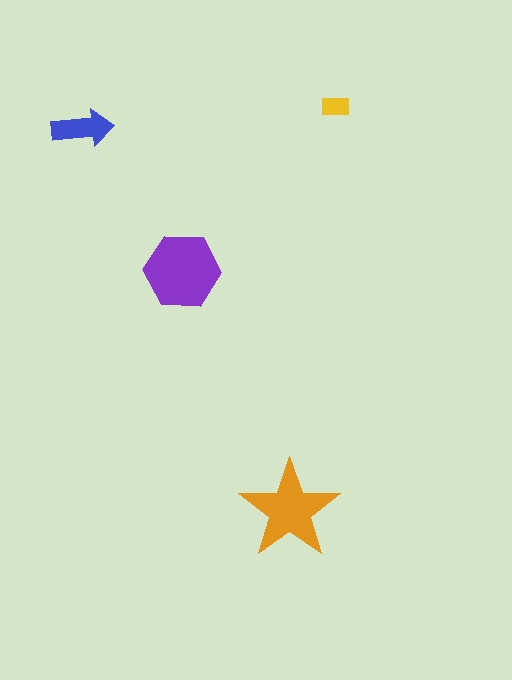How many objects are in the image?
There are 4 objects in the image.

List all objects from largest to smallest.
The purple hexagon, the orange star, the blue arrow, the yellow rectangle.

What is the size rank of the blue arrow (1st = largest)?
3rd.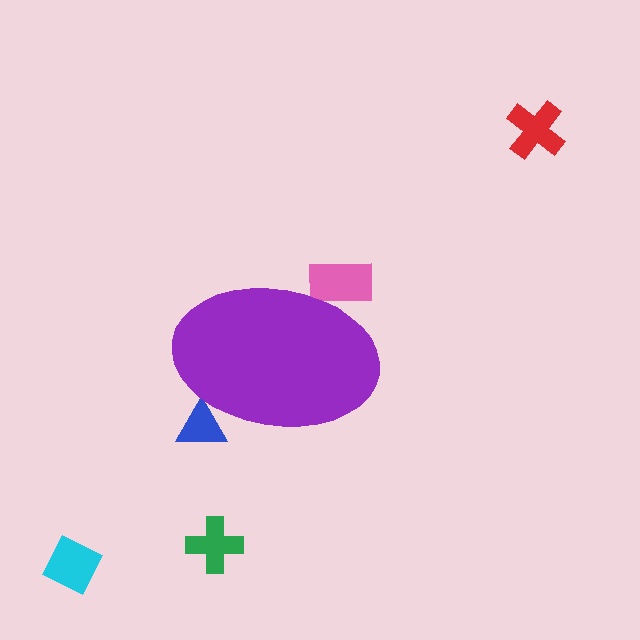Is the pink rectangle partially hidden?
Yes, the pink rectangle is partially hidden behind the purple ellipse.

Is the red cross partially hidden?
No, the red cross is fully visible.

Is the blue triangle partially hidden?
Yes, the blue triangle is partially hidden behind the purple ellipse.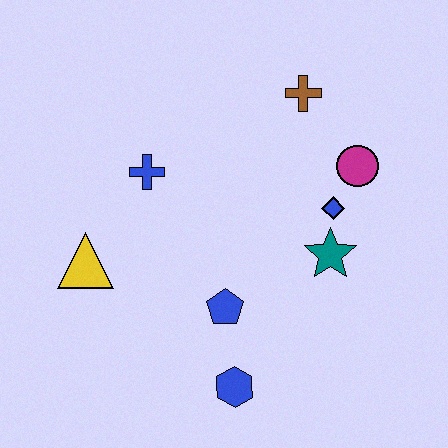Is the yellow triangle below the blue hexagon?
No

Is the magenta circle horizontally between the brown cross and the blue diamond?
No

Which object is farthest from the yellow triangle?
The magenta circle is farthest from the yellow triangle.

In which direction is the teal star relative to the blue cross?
The teal star is to the right of the blue cross.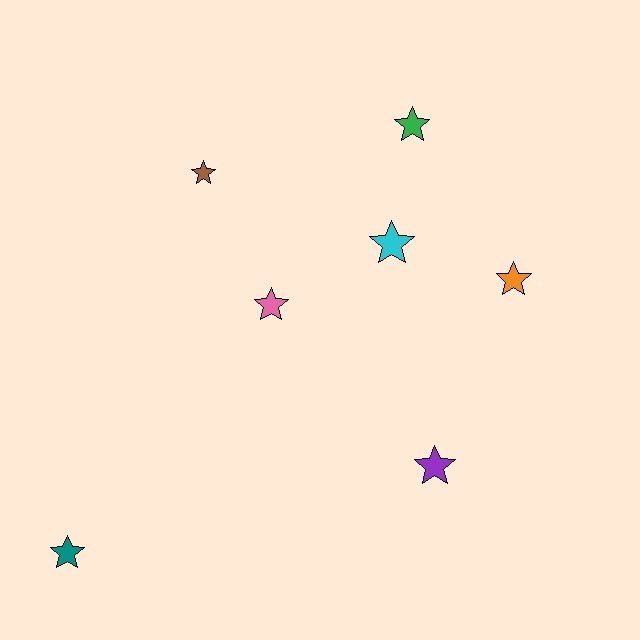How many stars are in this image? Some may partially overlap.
There are 7 stars.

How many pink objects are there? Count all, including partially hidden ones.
There is 1 pink object.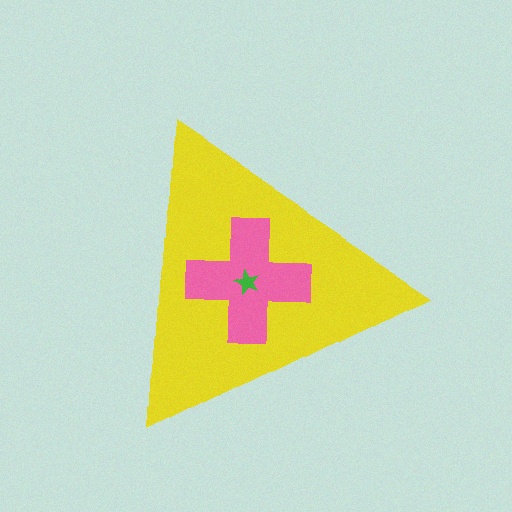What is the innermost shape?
The green star.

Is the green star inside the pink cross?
Yes.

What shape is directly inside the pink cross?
The green star.